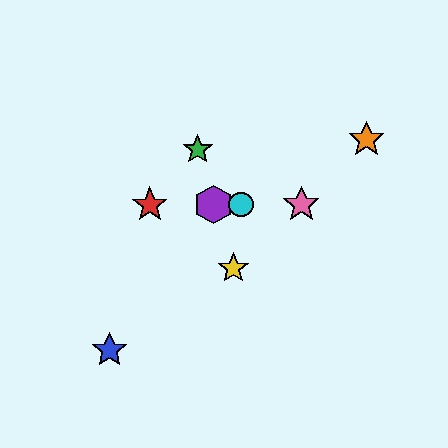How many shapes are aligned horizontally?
4 shapes (the red star, the purple hexagon, the cyan circle, the pink star) are aligned horizontally.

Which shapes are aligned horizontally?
The red star, the purple hexagon, the cyan circle, the pink star are aligned horizontally.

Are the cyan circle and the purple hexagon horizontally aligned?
Yes, both are at y≈205.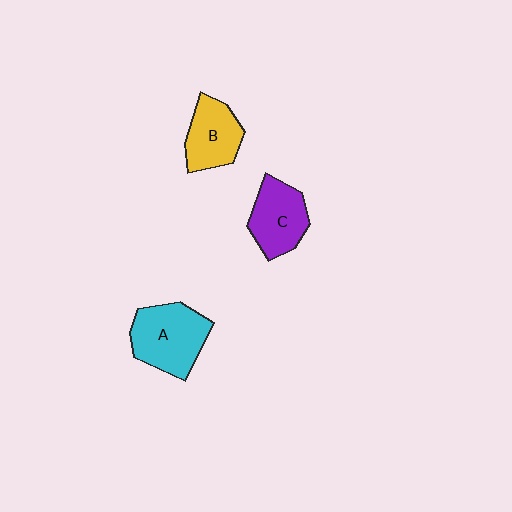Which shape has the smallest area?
Shape B (yellow).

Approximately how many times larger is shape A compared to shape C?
Approximately 1.3 times.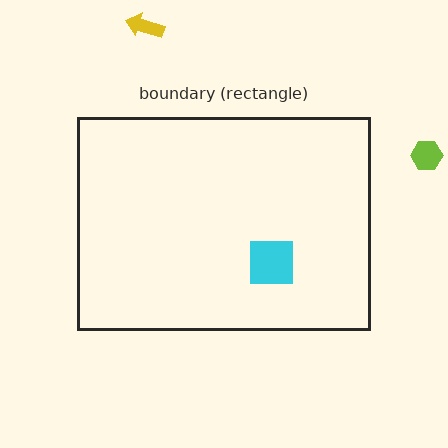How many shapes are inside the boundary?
1 inside, 2 outside.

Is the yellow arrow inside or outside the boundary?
Outside.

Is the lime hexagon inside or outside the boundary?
Outside.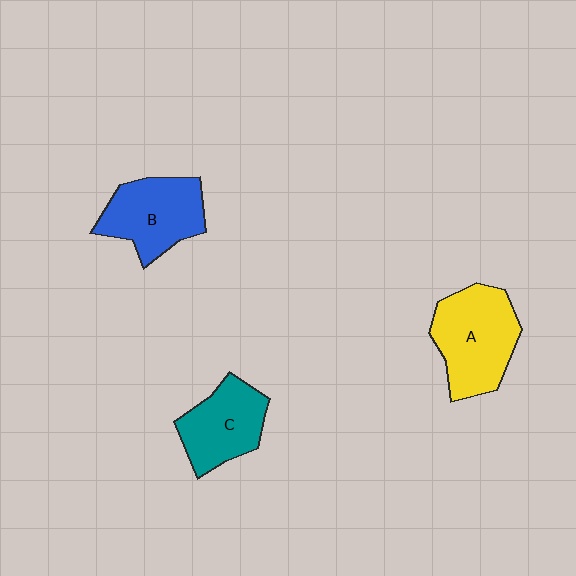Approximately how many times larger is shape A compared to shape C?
Approximately 1.3 times.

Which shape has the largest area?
Shape A (yellow).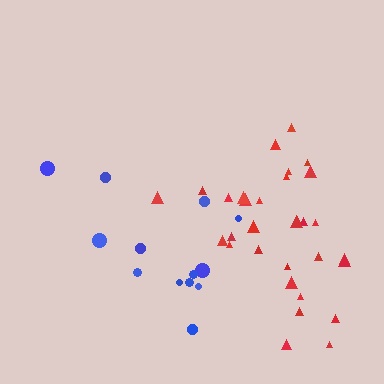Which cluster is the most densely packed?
Red.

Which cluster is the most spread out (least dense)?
Blue.